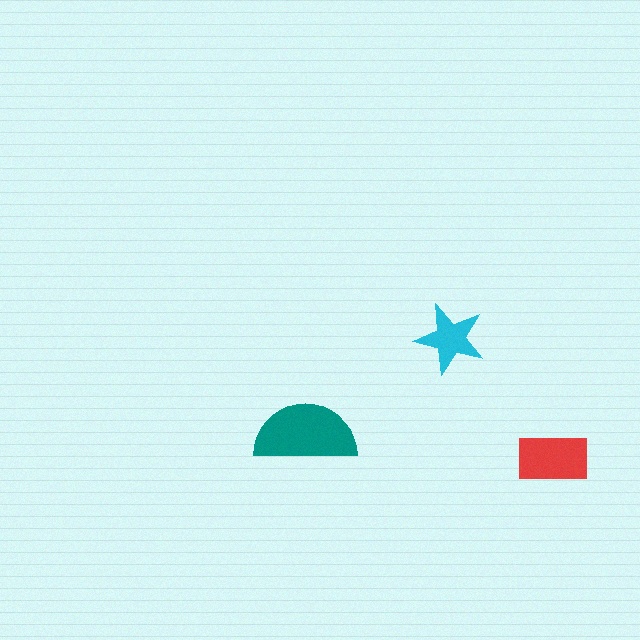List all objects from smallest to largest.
The cyan star, the red rectangle, the teal semicircle.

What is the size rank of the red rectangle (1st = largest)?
2nd.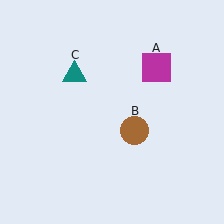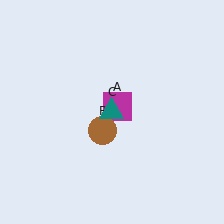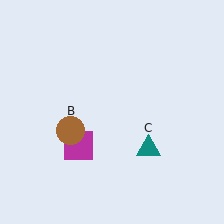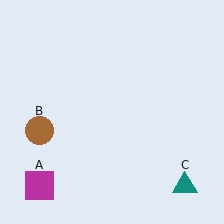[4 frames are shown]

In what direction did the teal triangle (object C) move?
The teal triangle (object C) moved down and to the right.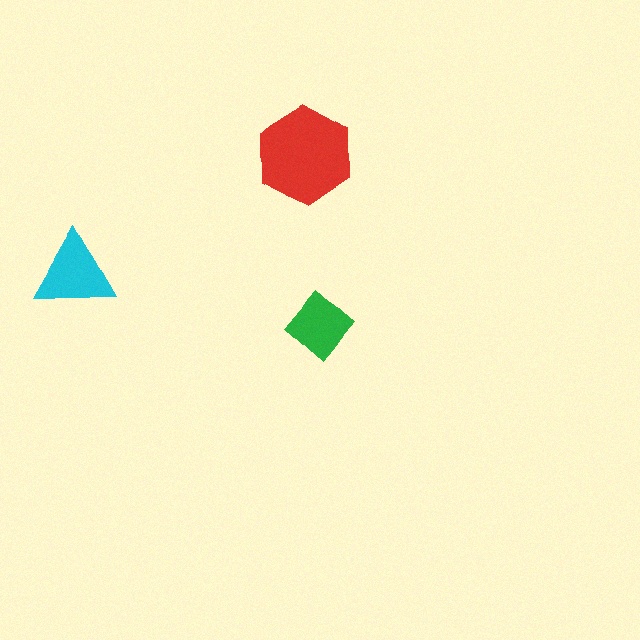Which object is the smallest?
The green diamond.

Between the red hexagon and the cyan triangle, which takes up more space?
The red hexagon.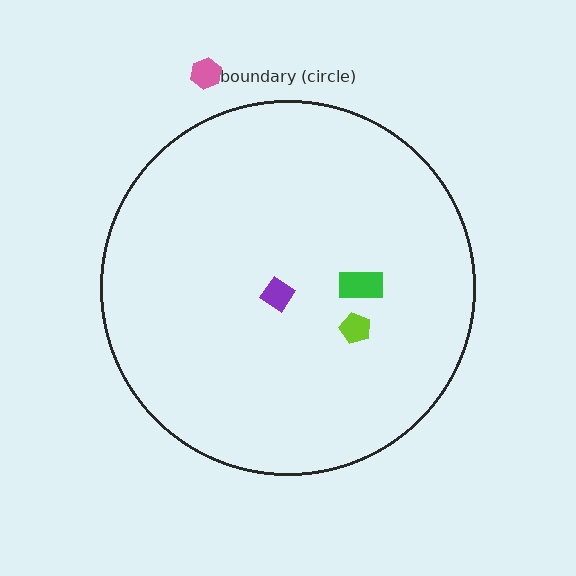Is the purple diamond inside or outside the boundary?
Inside.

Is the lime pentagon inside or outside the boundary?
Inside.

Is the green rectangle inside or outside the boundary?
Inside.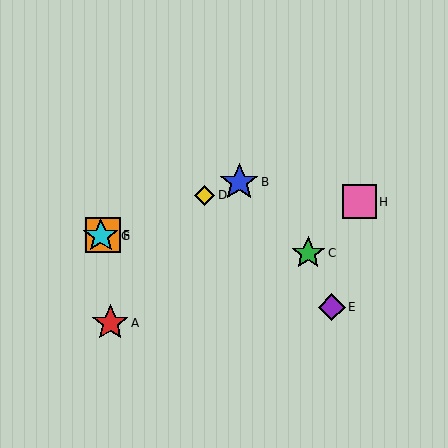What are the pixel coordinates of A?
Object A is at (110, 323).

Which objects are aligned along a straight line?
Objects B, D, F, G are aligned along a straight line.